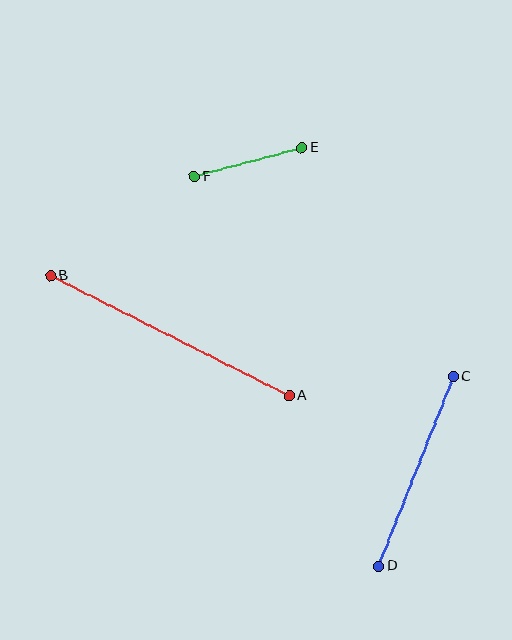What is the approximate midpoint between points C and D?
The midpoint is at approximately (416, 471) pixels.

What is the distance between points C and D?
The distance is approximately 204 pixels.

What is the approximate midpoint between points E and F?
The midpoint is at approximately (248, 162) pixels.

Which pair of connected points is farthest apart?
Points A and B are farthest apart.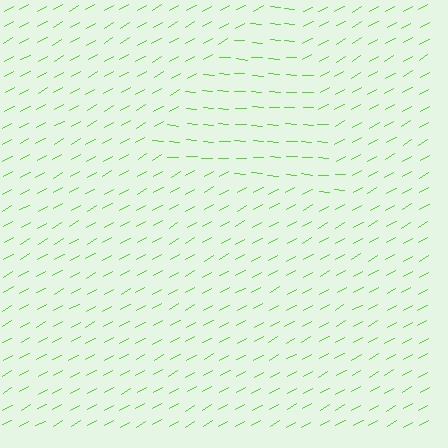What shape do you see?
I see a triangle.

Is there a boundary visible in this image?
Yes, there is a texture boundary formed by a change in line orientation.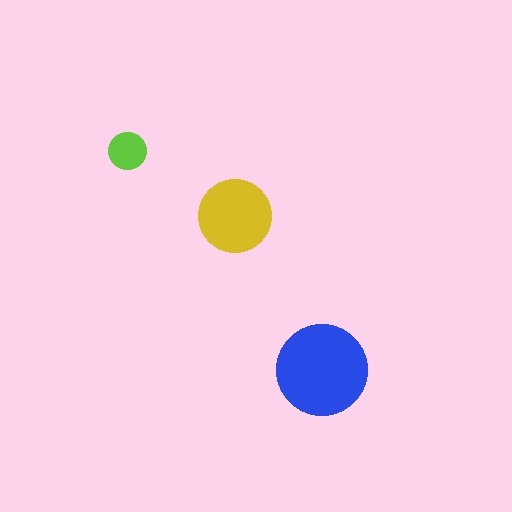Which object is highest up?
The lime circle is topmost.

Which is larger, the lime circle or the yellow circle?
The yellow one.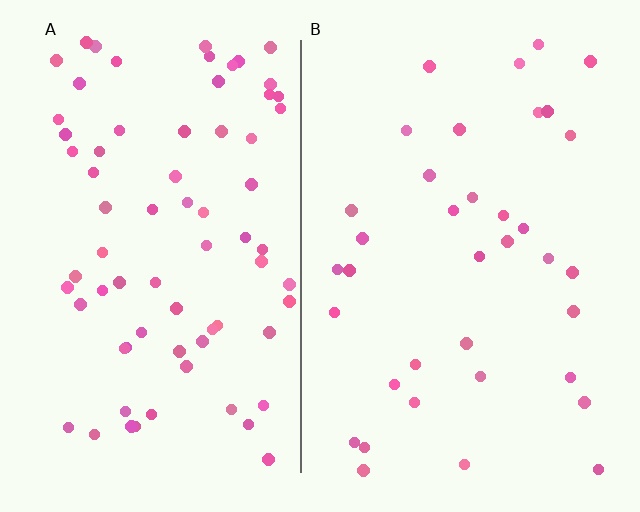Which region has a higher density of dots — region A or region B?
A (the left).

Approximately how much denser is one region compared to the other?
Approximately 2.0× — region A over region B.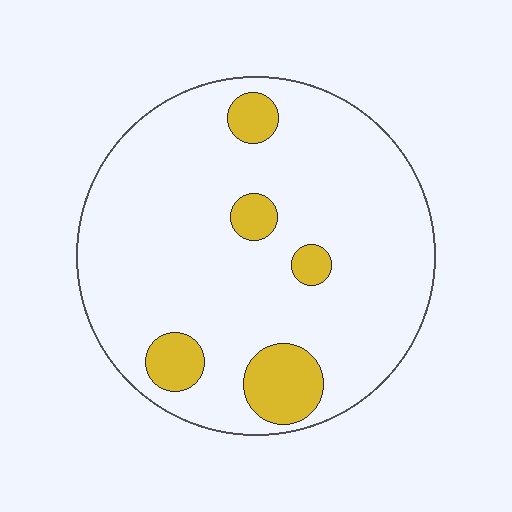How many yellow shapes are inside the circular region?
5.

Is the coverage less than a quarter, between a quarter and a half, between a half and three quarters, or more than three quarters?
Less than a quarter.